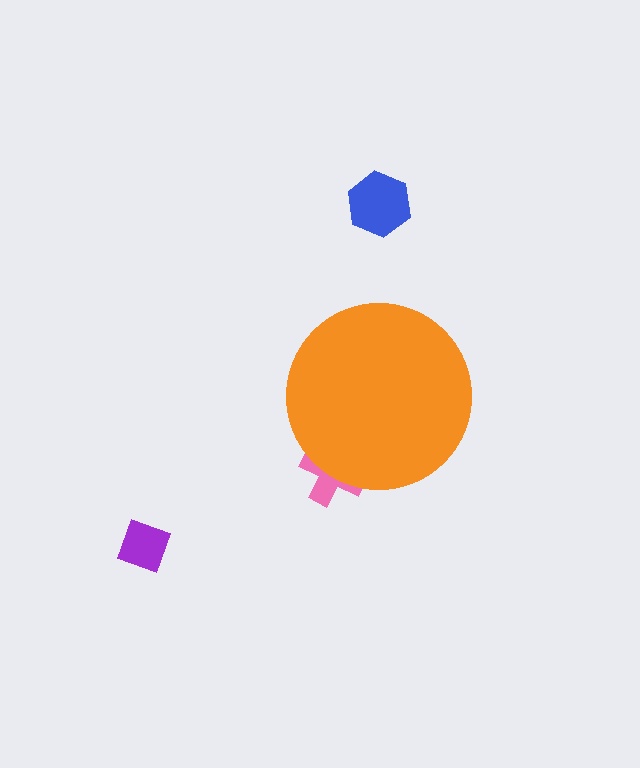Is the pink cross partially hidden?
Yes, the pink cross is partially hidden behind the orange circle.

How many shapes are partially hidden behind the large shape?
1 shape is partially hidden.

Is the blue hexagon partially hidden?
No, the blue hexagon is fully visible.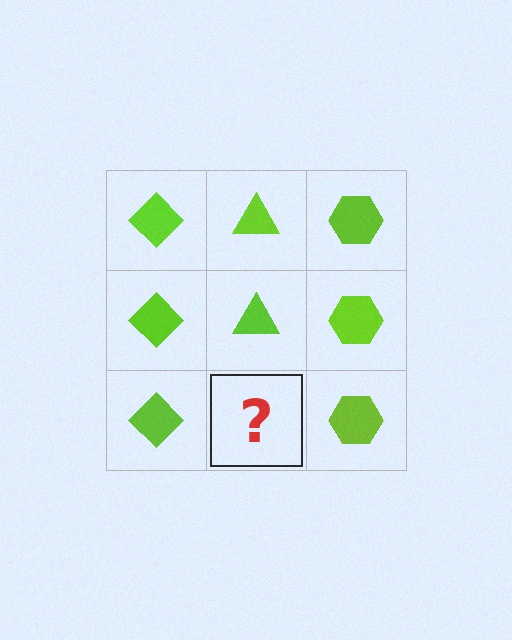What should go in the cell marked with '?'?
The missing cell should contain a lime triangle.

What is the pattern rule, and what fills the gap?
The rule is that each column has a consistent shape. The gap should be filled with a lime triangle.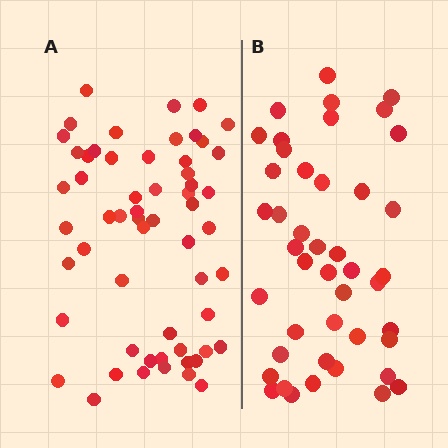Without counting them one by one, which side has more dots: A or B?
Region A (the left region) has more dots.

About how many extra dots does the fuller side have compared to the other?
Region A has approximately 15 more dots than region B.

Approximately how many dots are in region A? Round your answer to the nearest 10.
About 60 dots. (The exact count is 58, which rounds to 60.)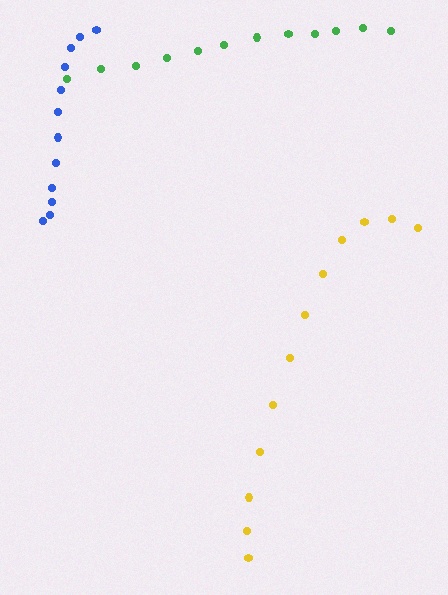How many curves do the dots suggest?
There are 3 distinct paths.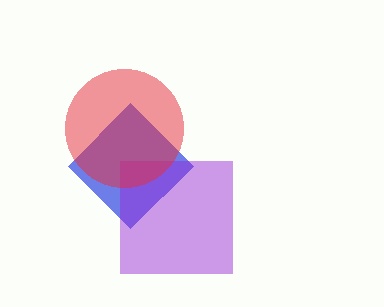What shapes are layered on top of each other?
The layered shapes are: a blue diamond, a purple square, a red circle.